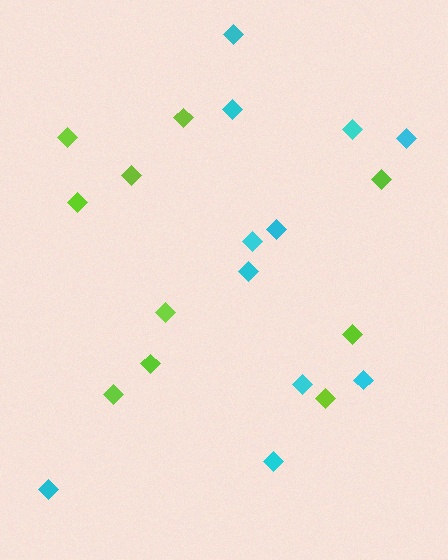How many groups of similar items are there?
There are 2 groups: one group of lime diamonds (10) and one group of cyan diamonds (11).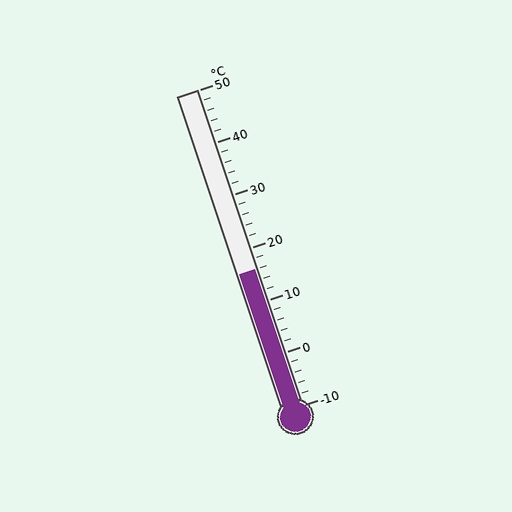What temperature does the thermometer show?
The thermometer shows approximately 16°C.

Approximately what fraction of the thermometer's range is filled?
The thermometer is filled to approximately 45% of its range.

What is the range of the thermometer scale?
The thermometer scale ranges from -10°C to 50°C.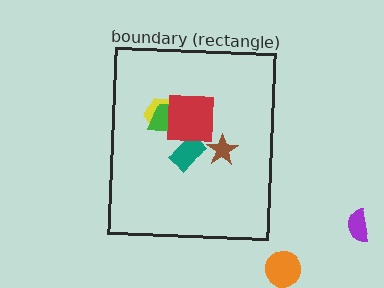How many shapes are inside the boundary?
5 inside, 2 outside.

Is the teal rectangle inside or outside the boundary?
Inside.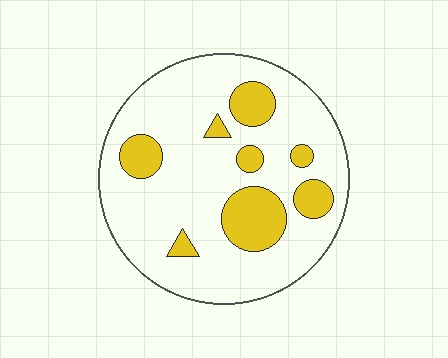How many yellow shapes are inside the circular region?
8.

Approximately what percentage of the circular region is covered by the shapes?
Approximately 20%.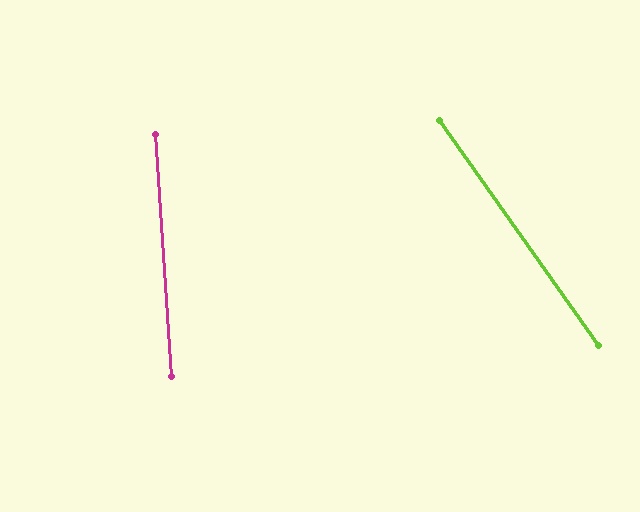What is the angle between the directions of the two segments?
Approximately 32 degrees.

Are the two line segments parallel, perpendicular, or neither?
Neither parallel nor perpendicular — they differ by about 32°.